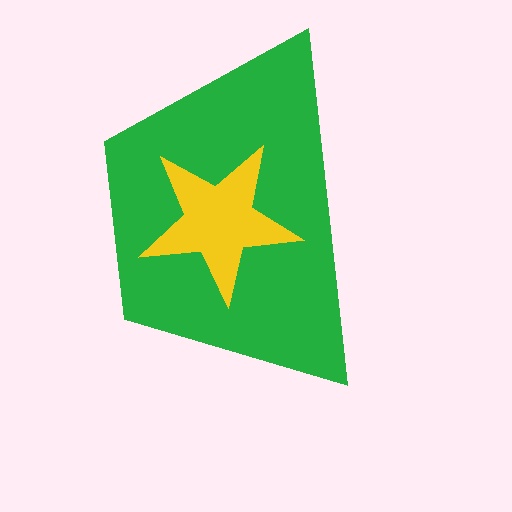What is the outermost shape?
The green trapezoid.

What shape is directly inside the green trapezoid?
The yellow star.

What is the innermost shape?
The yellow star.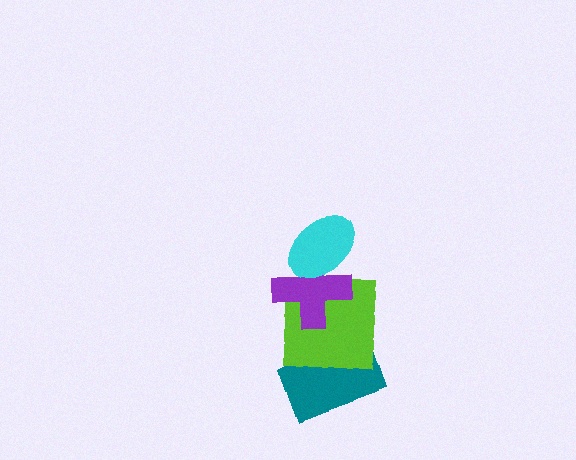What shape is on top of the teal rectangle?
The lime square is on top of the teal rectangle.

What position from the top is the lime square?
The lime square is 3rd from the top.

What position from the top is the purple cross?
The purple cross is 2nd from the top.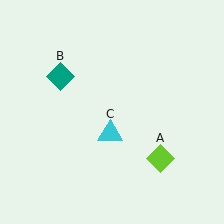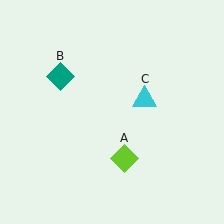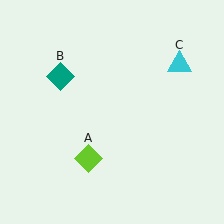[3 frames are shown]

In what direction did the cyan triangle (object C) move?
The cyan triangle (object C) moved up and to the right.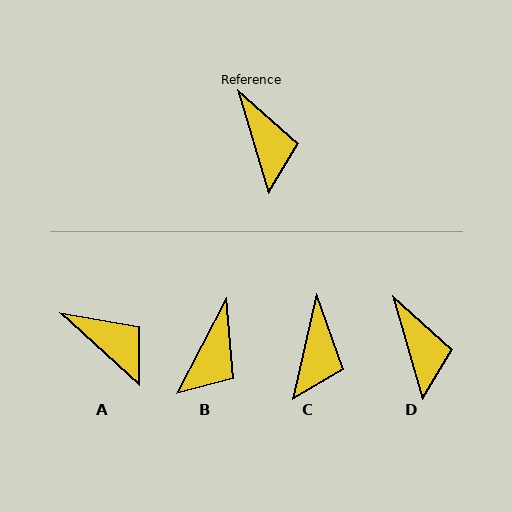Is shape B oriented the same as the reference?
No, it is off by about 44 degrees.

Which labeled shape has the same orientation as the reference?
D.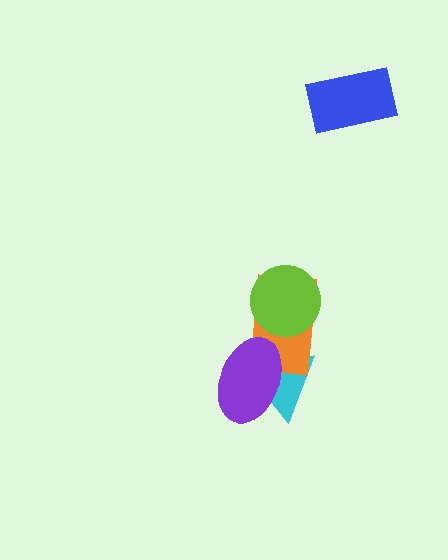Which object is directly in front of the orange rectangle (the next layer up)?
The purple ellipse is directly in front of the orange rectangle.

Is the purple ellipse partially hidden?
No, no other shape covers it.